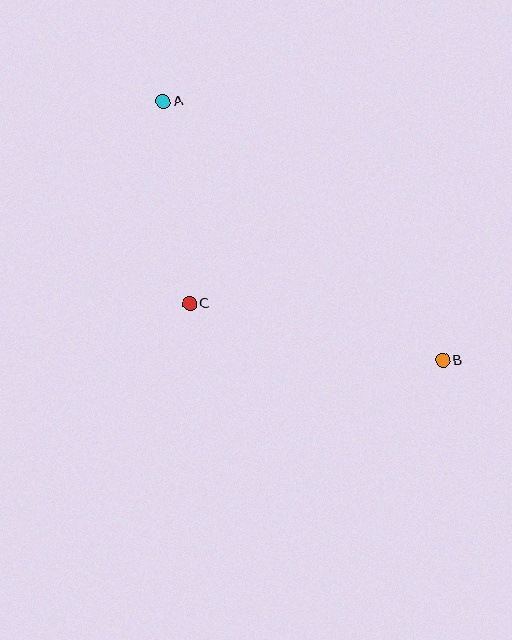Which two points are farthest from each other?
Points A and B are farthest from each other.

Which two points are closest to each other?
Points A and C are closest to each other.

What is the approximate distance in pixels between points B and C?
The distance between B and C is approximately 260 pixels.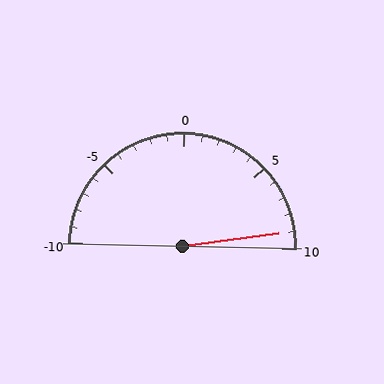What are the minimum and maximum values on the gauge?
The gauge ranges from -10 to 10.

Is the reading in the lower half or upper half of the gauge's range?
The reading is in the upper half of the range (-10 to 10).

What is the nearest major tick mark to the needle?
The nearest major tick mark is 10.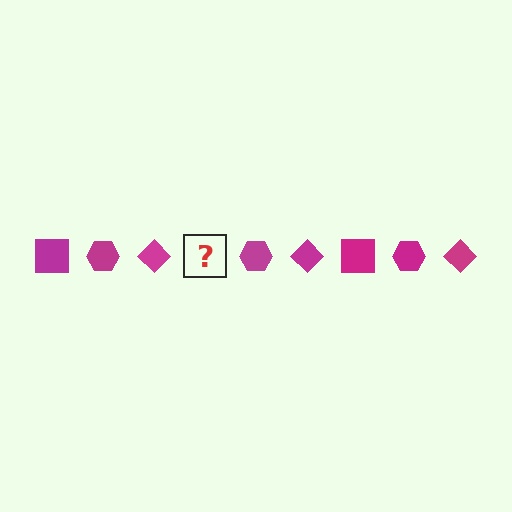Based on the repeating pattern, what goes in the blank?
The blank should be a magenta square.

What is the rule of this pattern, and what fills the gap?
The rule is that the pattern cycles through square, hexagon, diamond shapes in magenta. The gap should be filled with a magenta square.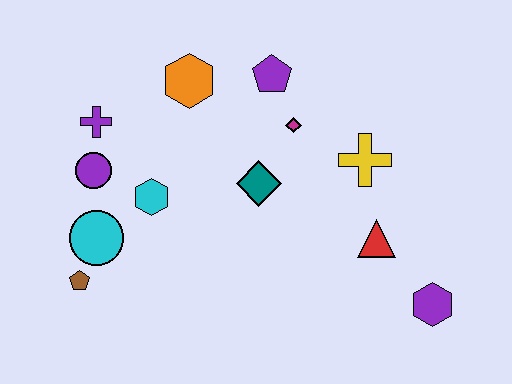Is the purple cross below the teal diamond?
No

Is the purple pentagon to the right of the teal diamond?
Yes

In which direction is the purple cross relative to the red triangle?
The purple cross is to the left of the red triangle.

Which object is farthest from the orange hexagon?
The purple hexagon is farthest from the orange hexagon.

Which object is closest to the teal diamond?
The magenta diamond is closest to the teal diamond.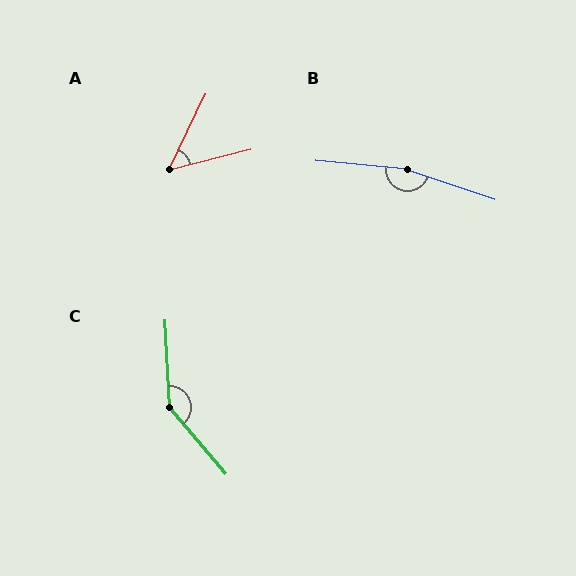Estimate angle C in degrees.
Approximately 142 degrees.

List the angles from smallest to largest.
A (50°), C (142°), B (166°).